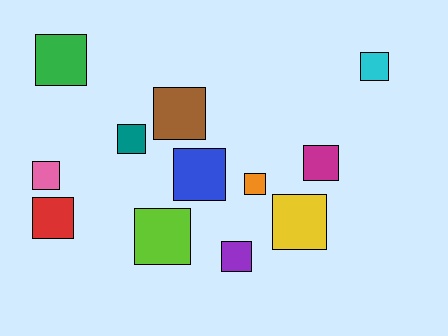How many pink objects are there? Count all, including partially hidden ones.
There is 1 pink object.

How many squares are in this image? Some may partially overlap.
There are 12 squares.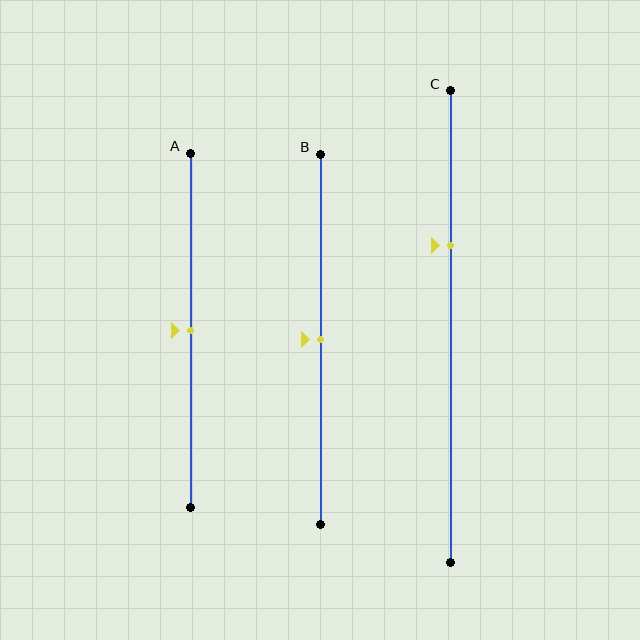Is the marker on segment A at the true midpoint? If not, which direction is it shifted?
Yes, the marker on segment A is at the true midpoint.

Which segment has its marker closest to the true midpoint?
Segment A has its marker closest to the true midpoint.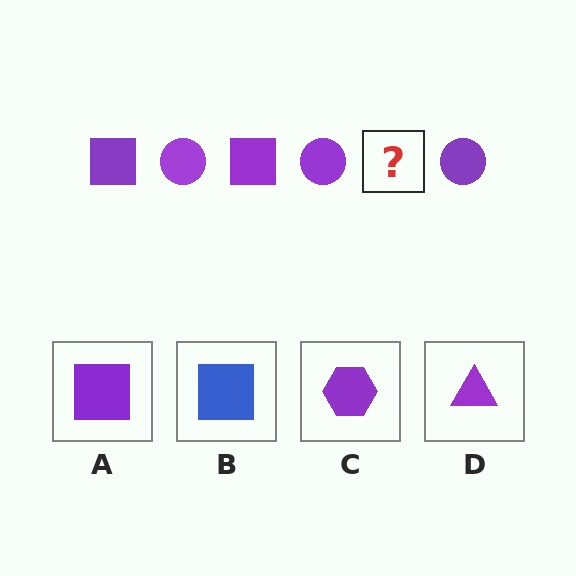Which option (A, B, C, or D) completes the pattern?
A.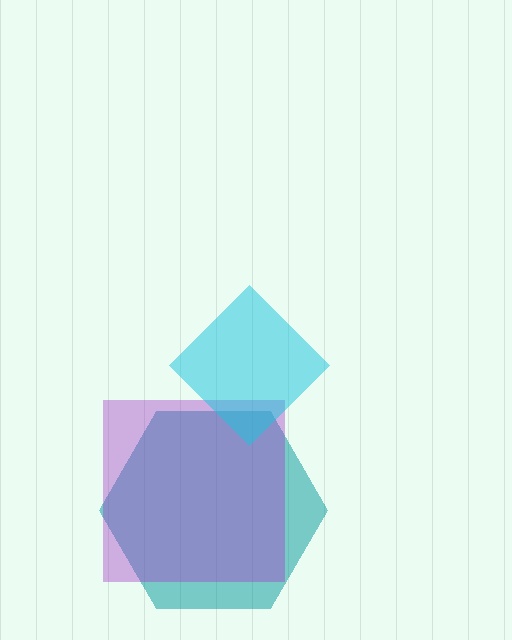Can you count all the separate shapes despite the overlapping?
Yes, there are 3 separate shapes.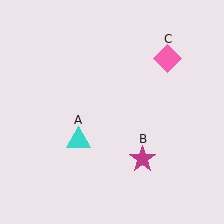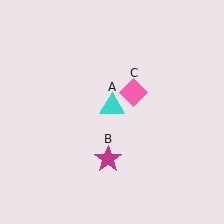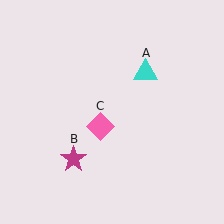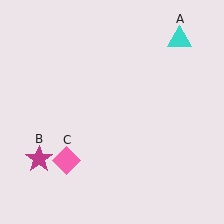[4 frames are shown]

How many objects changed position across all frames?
3 objects changed position: cyan triangle (object A), magenta star (object B), pink diamond (object C).